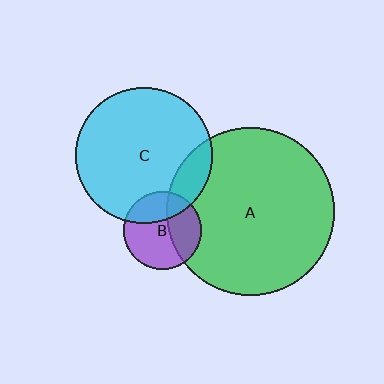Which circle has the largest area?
Circle A (green).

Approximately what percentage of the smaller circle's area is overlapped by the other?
Approximately 35%.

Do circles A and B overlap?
Yes.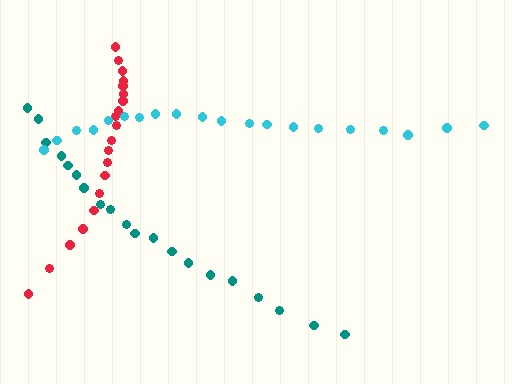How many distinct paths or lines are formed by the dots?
There are 3 distinct paths.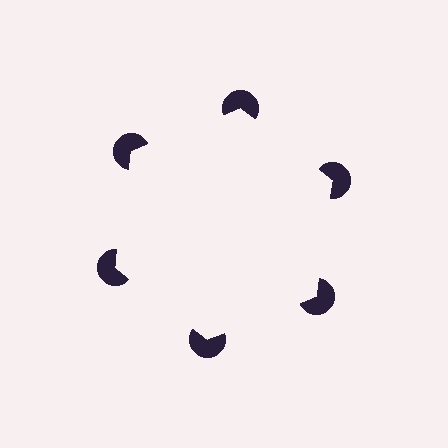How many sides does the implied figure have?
6 sides.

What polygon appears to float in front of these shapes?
An illusory hexagon — its edges are inferred from the aligned wedge cuts in the pac-man discs, not physically drawn.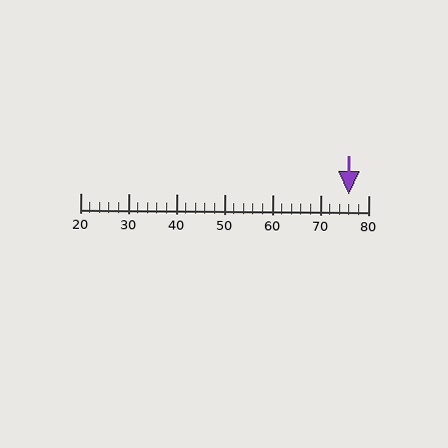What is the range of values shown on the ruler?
The ruler shows values from 20 to 80.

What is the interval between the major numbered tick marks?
The major tick marks are spaced 10 units apart.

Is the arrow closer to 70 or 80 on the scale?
The arrow is closer to 80.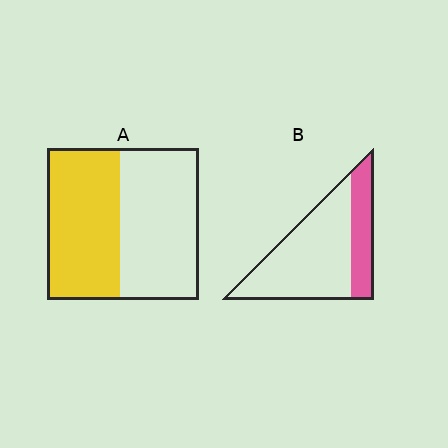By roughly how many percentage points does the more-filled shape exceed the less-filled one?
By roughly 20 percentage points (A over B).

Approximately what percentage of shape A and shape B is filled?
A is approximately 50% and B is approximately 30%.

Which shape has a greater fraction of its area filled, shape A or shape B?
Shape A.